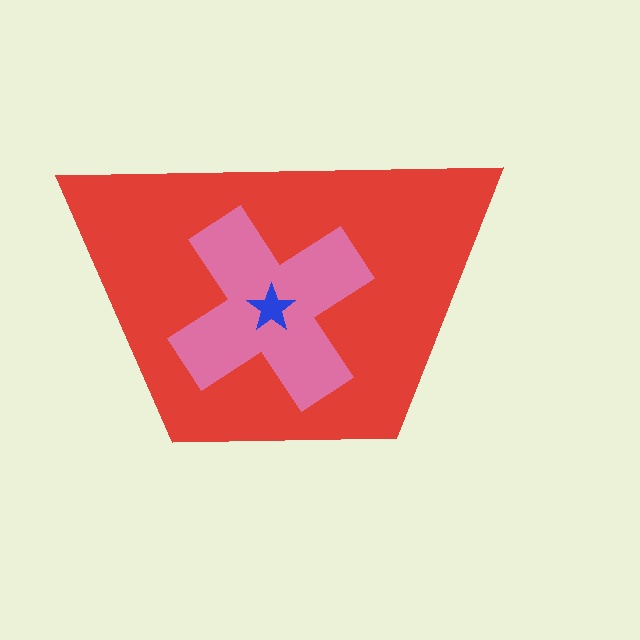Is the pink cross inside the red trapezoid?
Yes.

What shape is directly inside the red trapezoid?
The pink cross.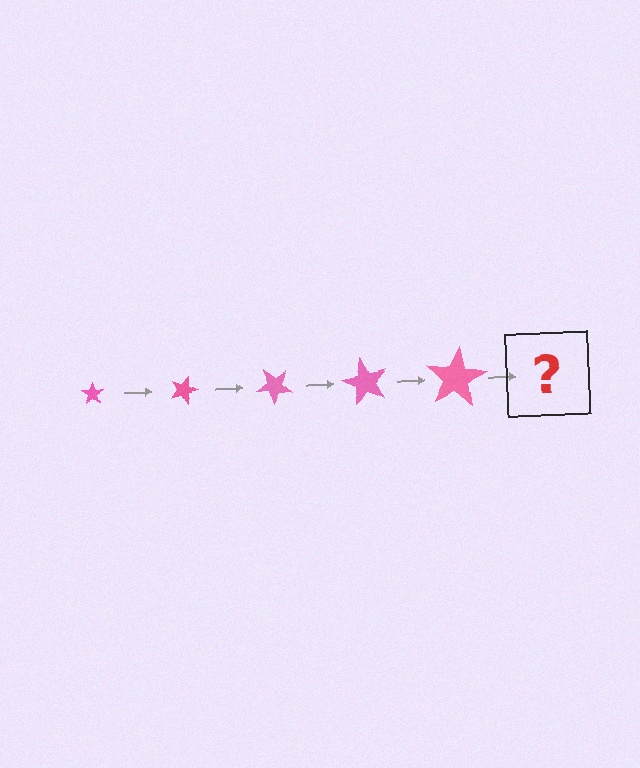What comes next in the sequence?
The next element should be a star, larger than the previous one and rotated 100 degrees from the start.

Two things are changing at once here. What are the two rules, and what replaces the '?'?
The two rules are that the star grows larger each step and it rotates 20 degrees each step. The '?' should be a star, larger than the previous one and rotated 100 degrees from the start.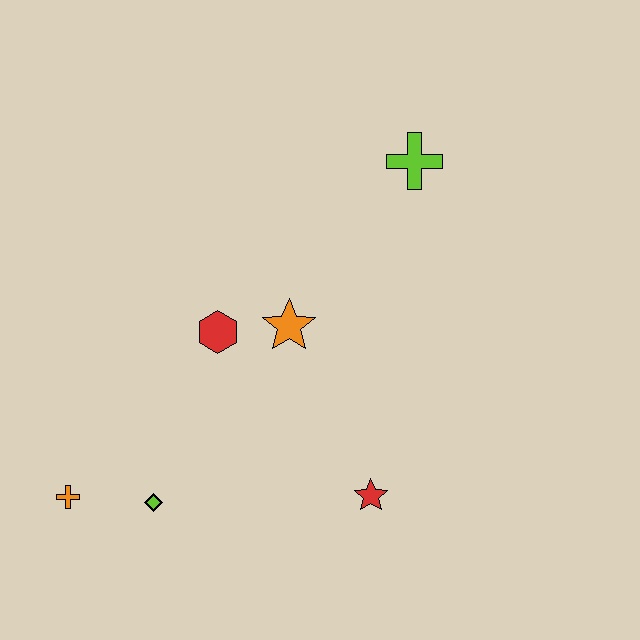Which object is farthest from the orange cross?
The lime cross is farthest from the orange cross.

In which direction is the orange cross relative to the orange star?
The orange cross is to the left of the orange star.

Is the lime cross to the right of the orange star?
Yes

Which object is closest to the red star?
The orange star is closest to the red star.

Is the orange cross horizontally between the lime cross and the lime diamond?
No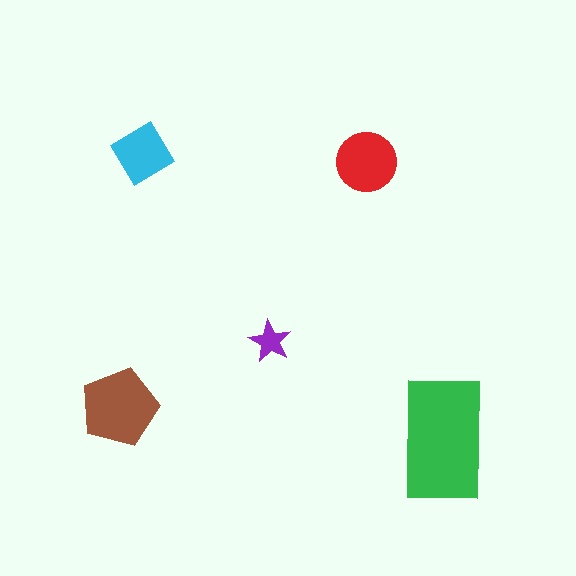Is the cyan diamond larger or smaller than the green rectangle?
Smaller.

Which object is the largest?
The green rectangle.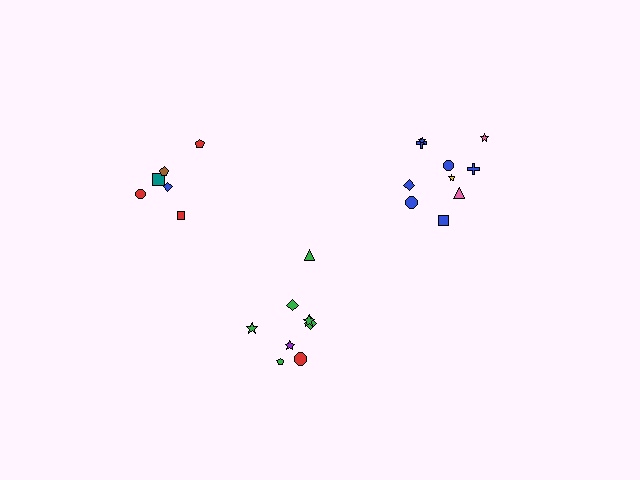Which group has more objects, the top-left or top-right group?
The top-right group.